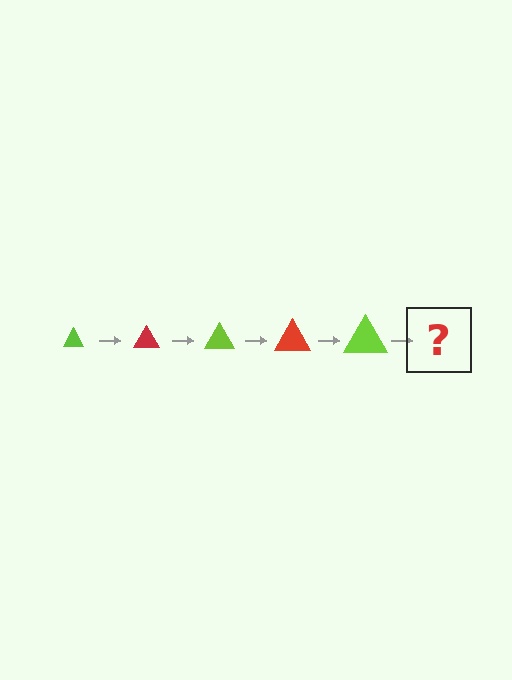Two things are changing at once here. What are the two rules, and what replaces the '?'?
The two rules are that the triangle grows larger each step and the color cycles through lime and red. The '?' should be a red triangle, larger than the previous one.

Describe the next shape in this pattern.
It should be a red triangle, larger than the previous one.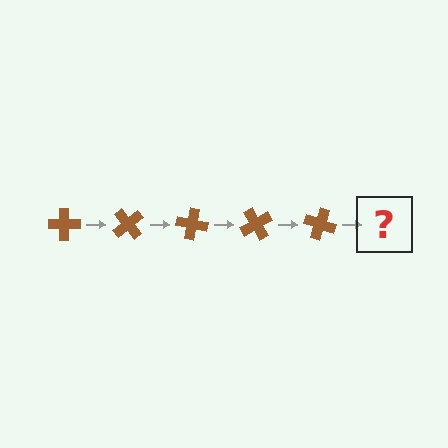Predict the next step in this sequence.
The next step is a brown cross rotated 250 degrees.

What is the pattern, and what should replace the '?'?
The pattern is that the cross rotates 50 degrees each step. The '?' should be a brown cross rotated 250 degrees.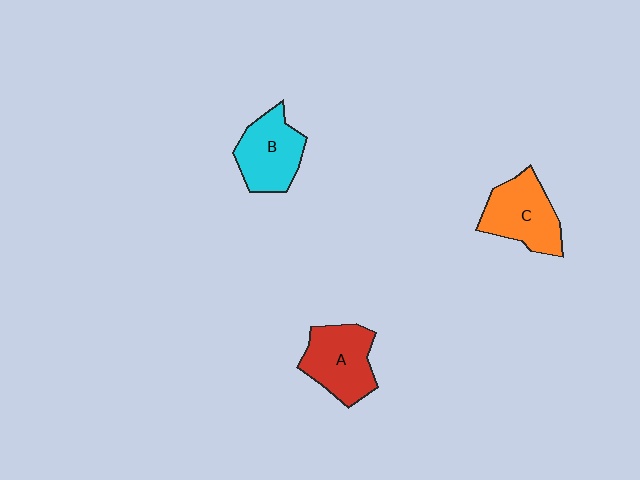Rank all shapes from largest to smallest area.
From largest to smallest: C (orange), A (red), B (cyan).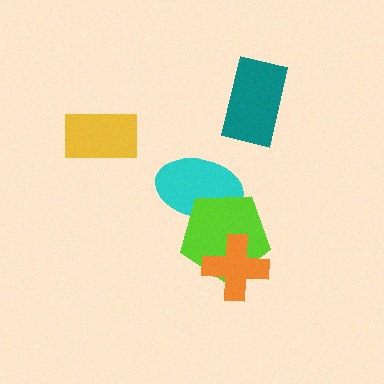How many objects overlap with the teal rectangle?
0 objects overlap with the teal rectangle.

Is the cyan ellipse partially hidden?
Yes, it is partially covered by another shape.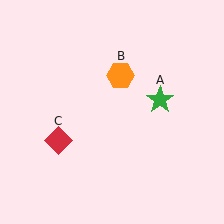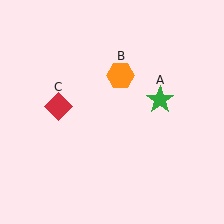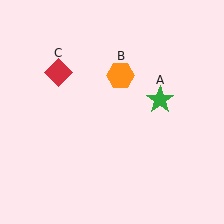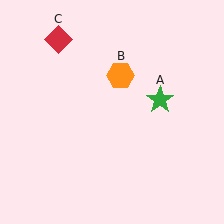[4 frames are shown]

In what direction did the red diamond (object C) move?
The red diamond (object C) moved up.